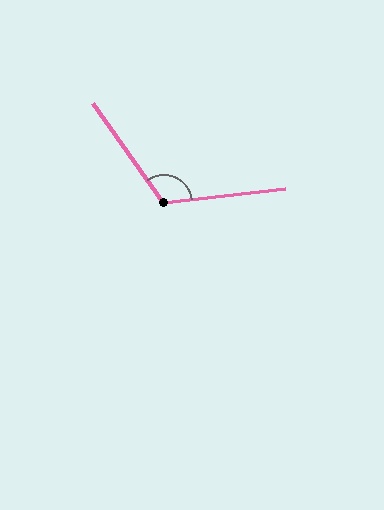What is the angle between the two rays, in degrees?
Approximately 119 degrees.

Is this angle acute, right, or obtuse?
It is obtuse.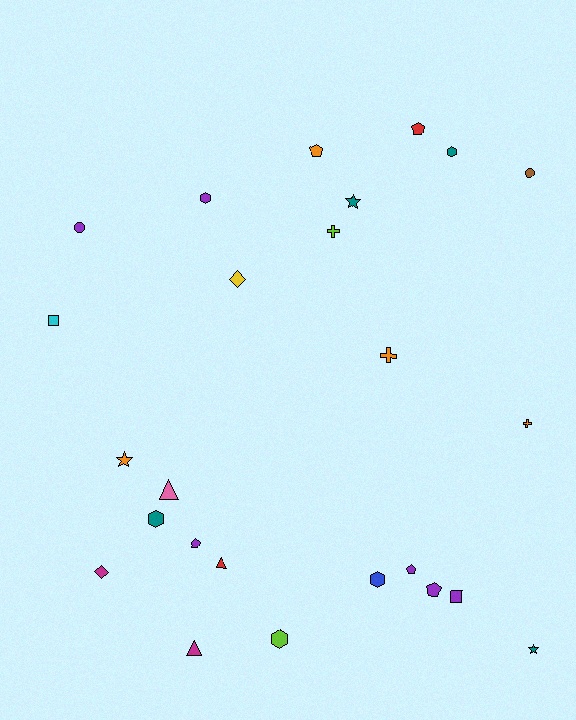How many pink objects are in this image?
There is 1 pink object.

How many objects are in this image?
There are 25 objects.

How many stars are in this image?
There are 3 stars.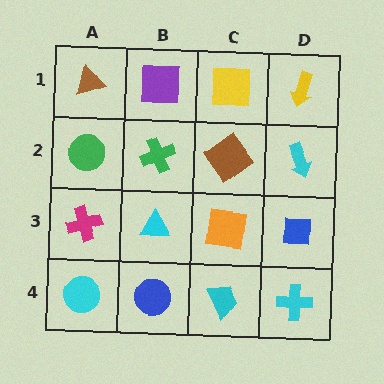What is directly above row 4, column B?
A cyan triangle.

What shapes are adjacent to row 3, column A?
A green circle (row 2, column A), a cyan circle (row 4, column A), a cyan triangle (row 3, column B).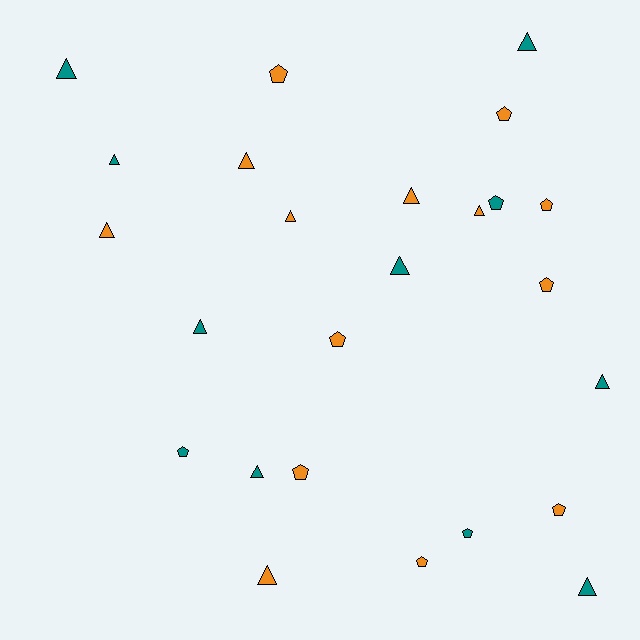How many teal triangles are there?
There are 8 teal triangles.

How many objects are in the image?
There are 25 objects.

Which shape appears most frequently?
Triangle, with 14 objects.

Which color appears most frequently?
Orange, with 14 objects.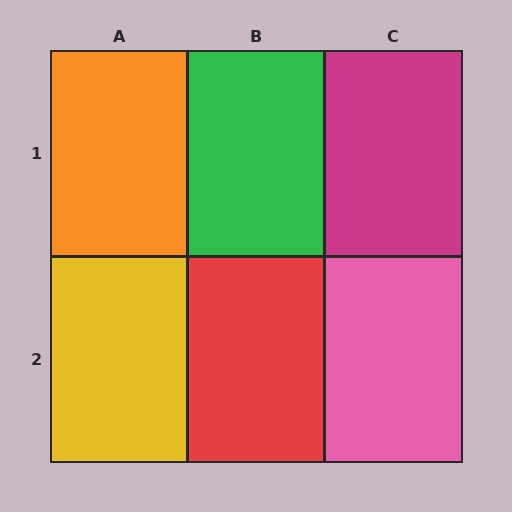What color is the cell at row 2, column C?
Pink.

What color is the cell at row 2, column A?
Yellow.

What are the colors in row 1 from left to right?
Orange, green, magenta.